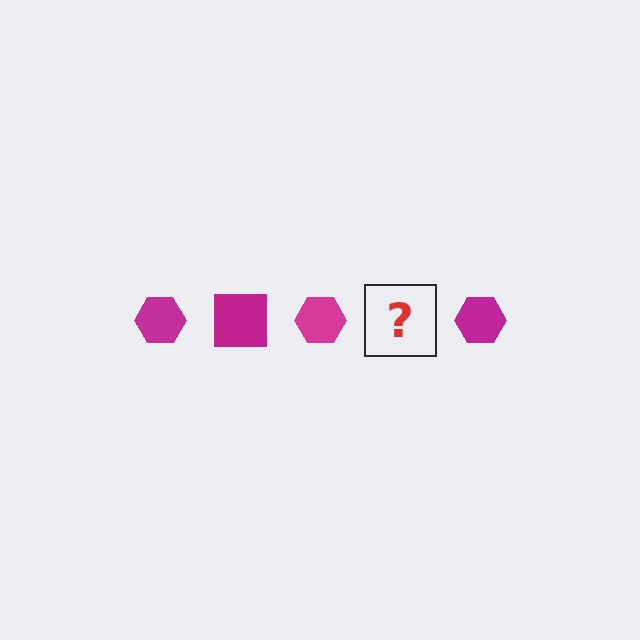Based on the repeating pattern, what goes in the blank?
The blank should be a magenta square.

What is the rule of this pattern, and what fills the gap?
The rule is that the pattern cycles through hexagon, square shapes in magenta. The gap should be filled with a magenta square.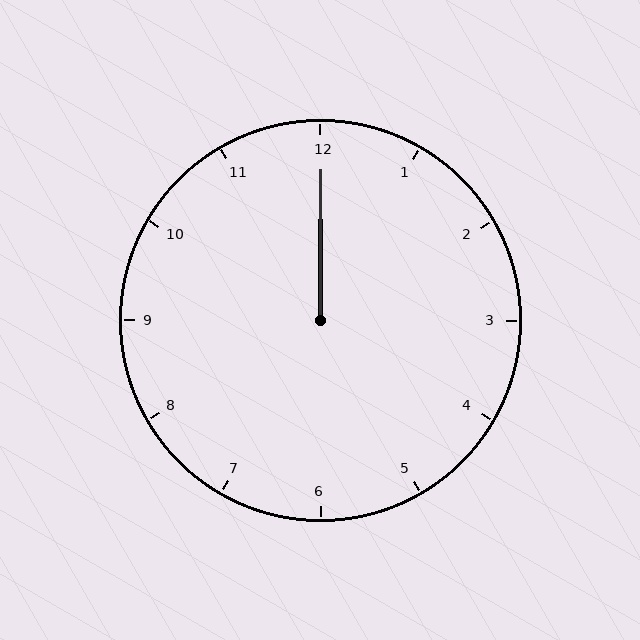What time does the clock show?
12:00.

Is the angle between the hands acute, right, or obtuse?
It is acute.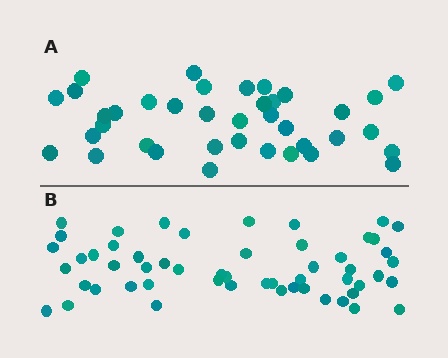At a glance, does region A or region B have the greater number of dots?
Region B (the bottom region) has more dots.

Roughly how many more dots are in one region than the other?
Region B has approximately 15 more dots than region A.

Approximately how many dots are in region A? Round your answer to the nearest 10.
About 40 dots. (The exact count is 38, which rounds to 40.)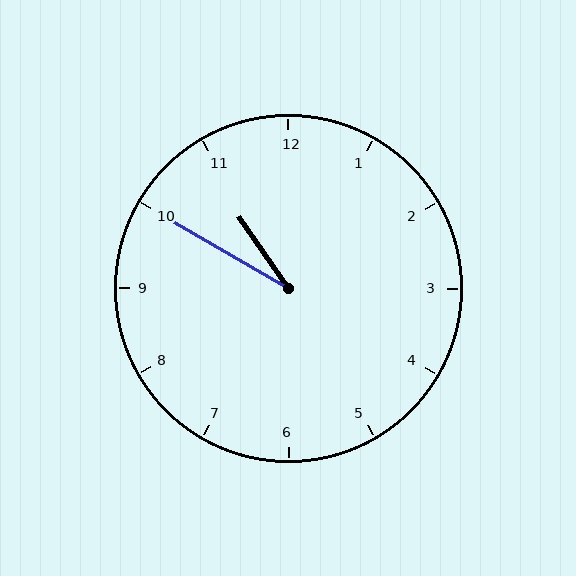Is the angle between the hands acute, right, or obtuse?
It is acute.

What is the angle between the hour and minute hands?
Approximately 25 degrees.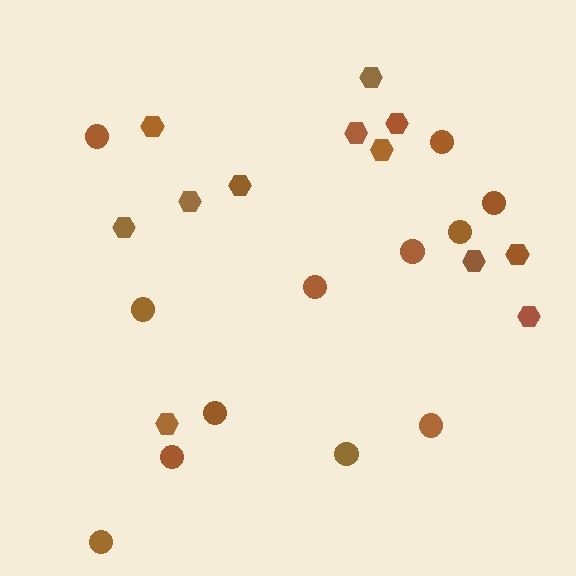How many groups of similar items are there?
There are 2 groups: one group of hexagons (12) and one group of circles (12).